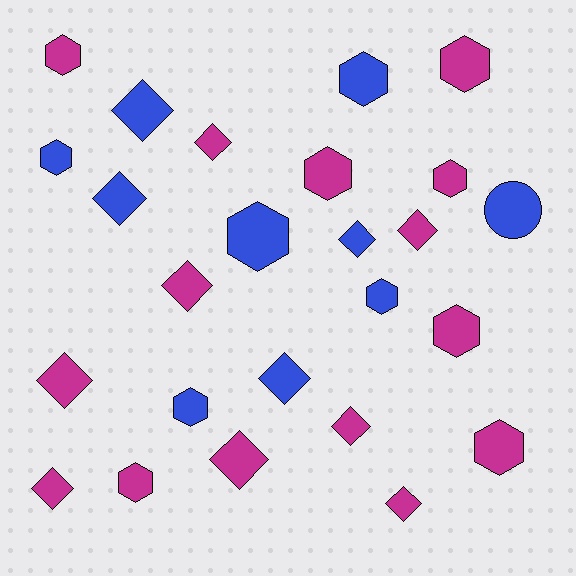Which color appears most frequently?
Magenta, with 15 objects.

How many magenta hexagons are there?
There are 7 magenta hexagons.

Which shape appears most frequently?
Hexagon, with 12 objects.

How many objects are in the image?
There are 25 objects.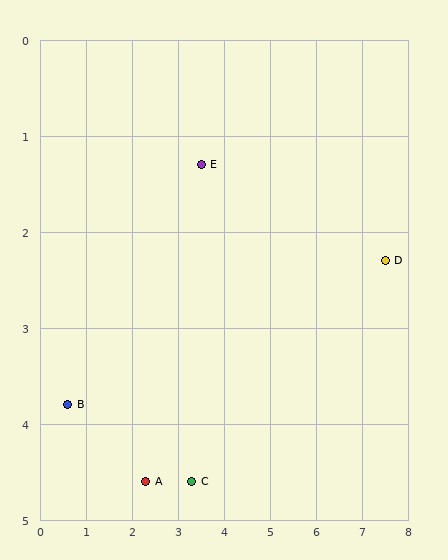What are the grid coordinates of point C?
Point C is at approximately (3.3, 4.6).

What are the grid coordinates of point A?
Point A is at approximately (2.3, 4.6).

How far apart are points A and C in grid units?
Points A and C are about 1.0 grid units apart.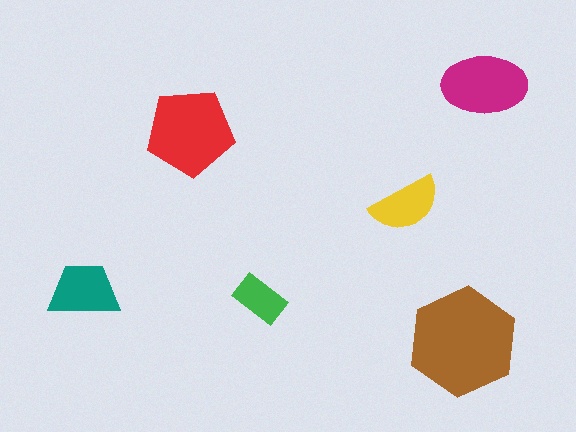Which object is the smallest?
The green rectangle.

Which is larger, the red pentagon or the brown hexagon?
The brown hexagon.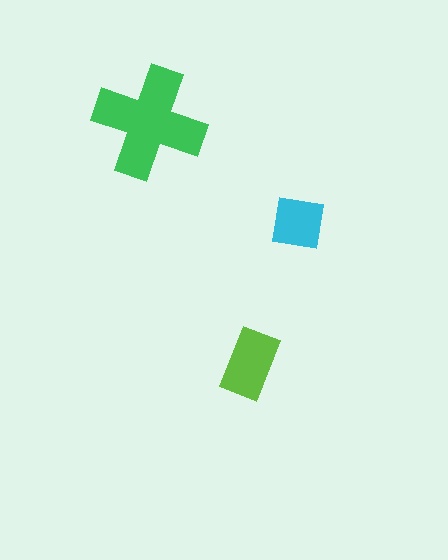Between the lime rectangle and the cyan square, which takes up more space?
The lime rectangle.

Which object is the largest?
The green cross.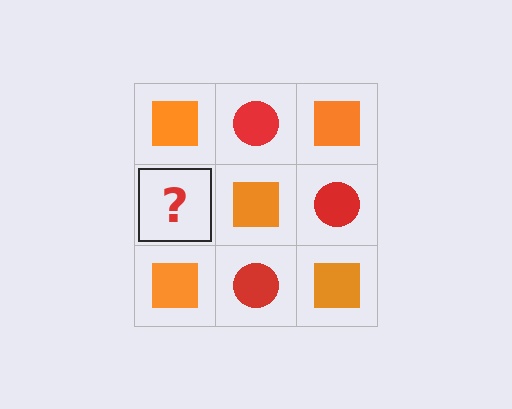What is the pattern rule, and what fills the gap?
The rule is that it alternates orange square and red circle in a checkerboard pattern. The gap should be filled with a red circle.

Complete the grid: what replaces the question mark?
The question mark should be replaced with a red circle.